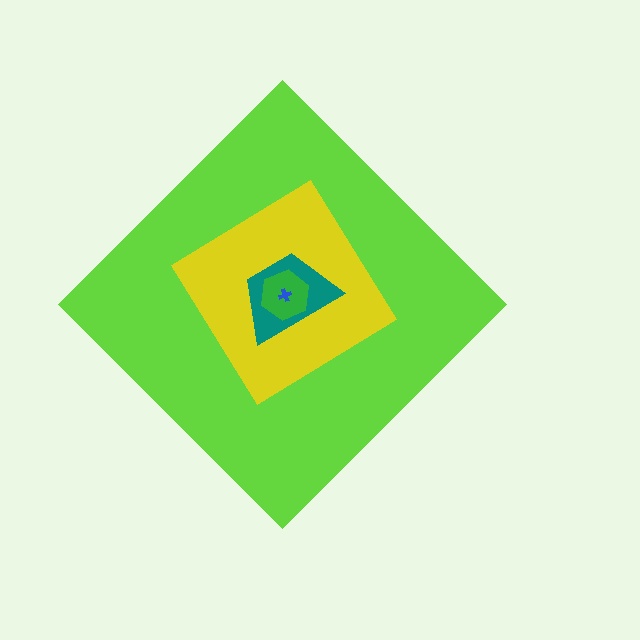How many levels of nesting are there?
5.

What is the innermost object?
The blue cross.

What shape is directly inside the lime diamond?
The yellow diamond.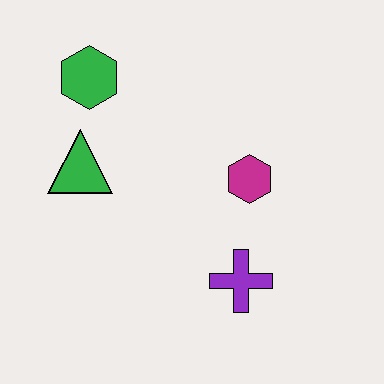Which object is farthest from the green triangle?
The purple cross is farthest from the green triangle.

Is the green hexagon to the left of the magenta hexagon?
Yes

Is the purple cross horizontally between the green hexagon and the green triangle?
No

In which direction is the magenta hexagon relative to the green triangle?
The magenta hexagon is to the right of the green triangle.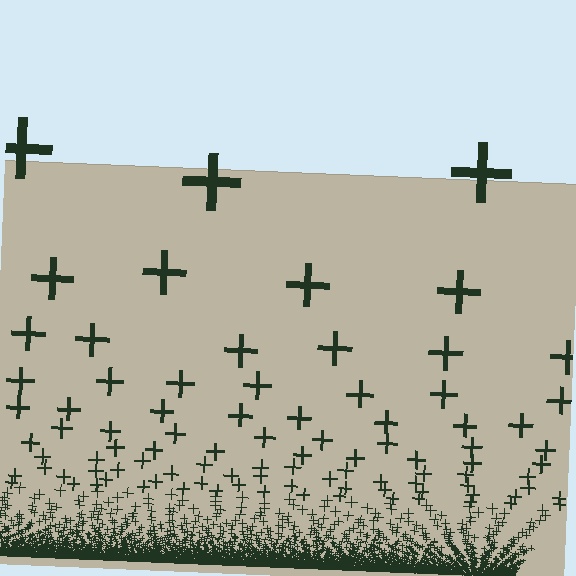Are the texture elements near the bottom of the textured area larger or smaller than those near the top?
Smaller. The gradient is inverted — elements near the bottom are smaller and denser.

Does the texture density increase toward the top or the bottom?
Density increases toward the bottom.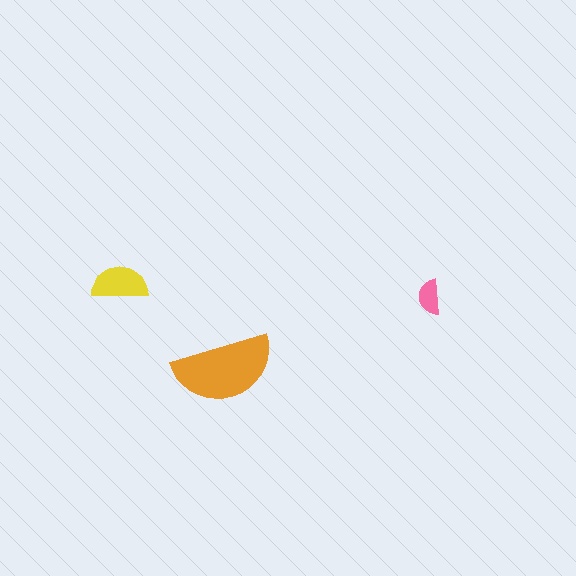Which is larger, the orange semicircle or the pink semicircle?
The orange one.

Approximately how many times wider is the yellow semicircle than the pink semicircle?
About 1.5 times wider.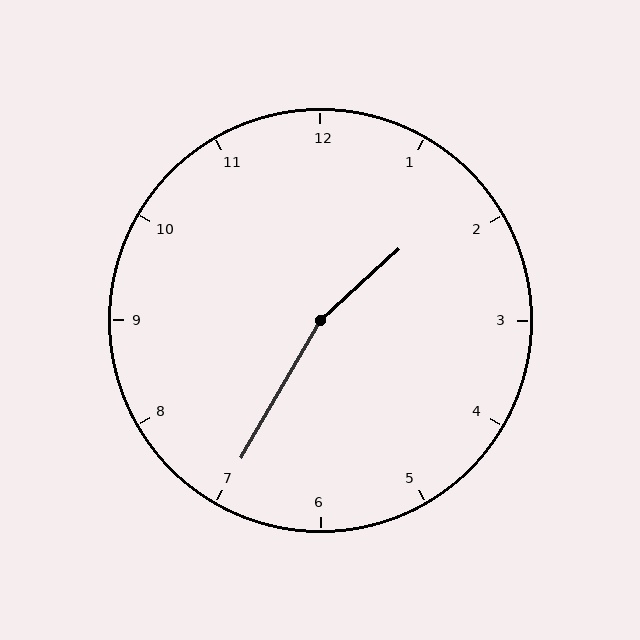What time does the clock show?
1:35.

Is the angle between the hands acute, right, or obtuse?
It is obtuse.